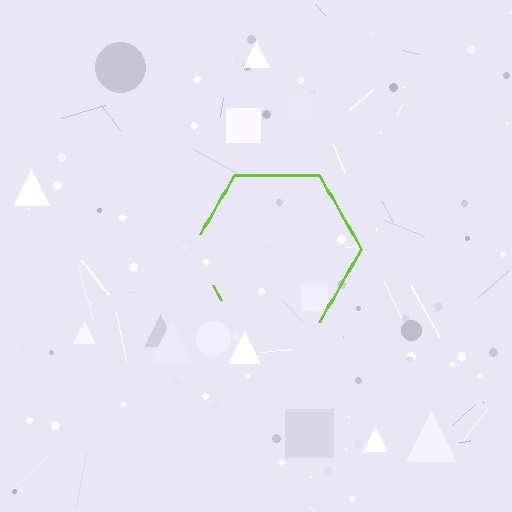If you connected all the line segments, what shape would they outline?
They would outline a hexagon.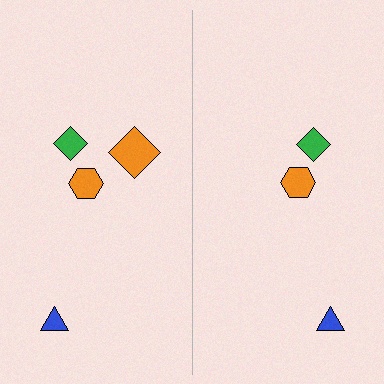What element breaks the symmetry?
A orange diamond is missing from the right side.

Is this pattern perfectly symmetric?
No, the pattern is not perfectly symmetric. A orange diamond is missing from the right side.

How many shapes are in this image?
There are 7 shapes in this image.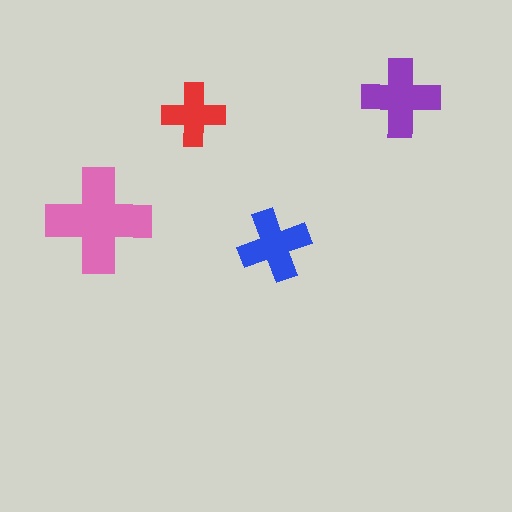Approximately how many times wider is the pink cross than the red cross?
About 1.5 times wider.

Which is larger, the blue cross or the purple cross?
The purple one.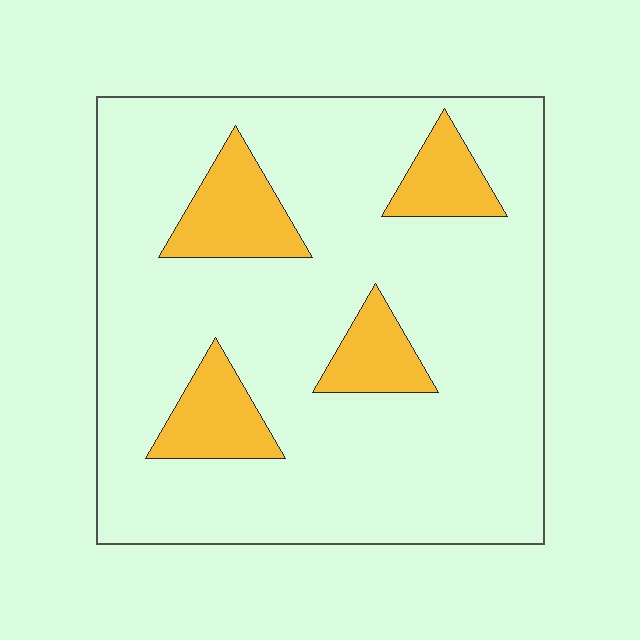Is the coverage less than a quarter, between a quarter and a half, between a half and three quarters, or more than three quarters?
Less than a quarter.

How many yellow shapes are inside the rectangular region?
4.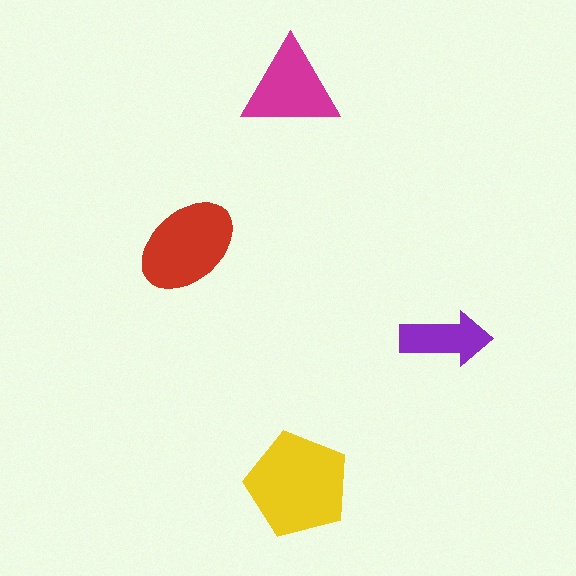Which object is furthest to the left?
The red ellipse is leftmost.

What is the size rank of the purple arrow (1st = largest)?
4th.